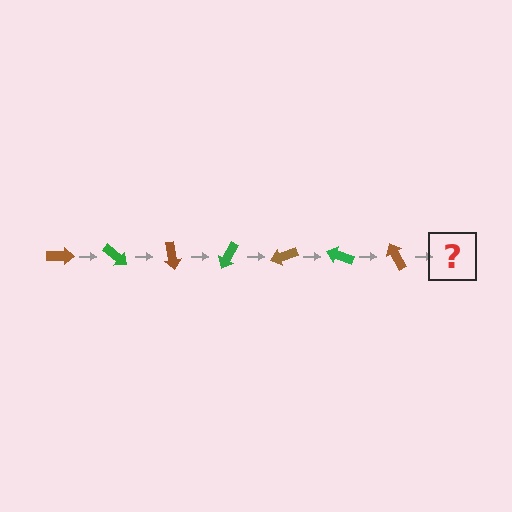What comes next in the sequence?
The next element should be a green arrow, rotated 280 degrees from the start.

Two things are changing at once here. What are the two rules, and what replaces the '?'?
The two rules are that it rotates 40 degrees each step and the color cycles through brown and green. The '?' should be a green arrow, rotated 280 degrees from the start.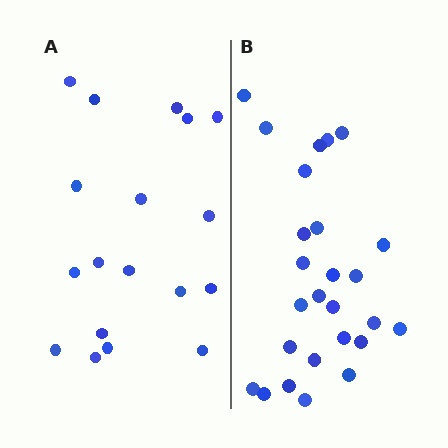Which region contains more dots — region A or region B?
Region B (the right region) has more dots.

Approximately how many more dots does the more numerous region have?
Region B has roughly 8 or so more dots than region A.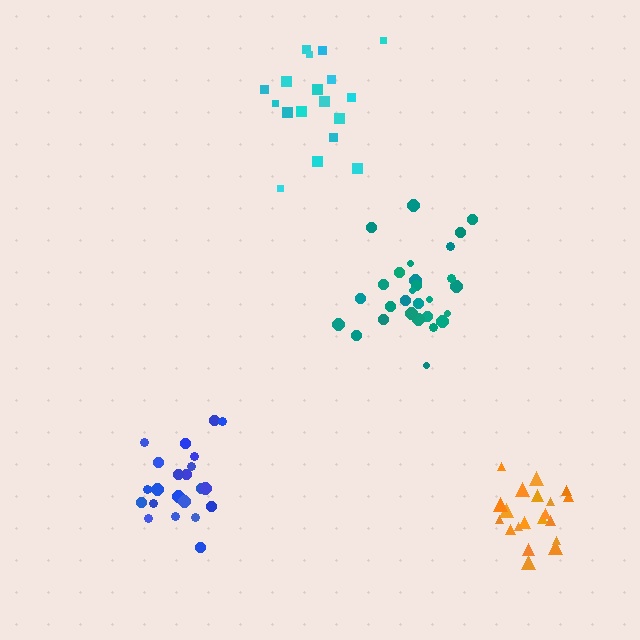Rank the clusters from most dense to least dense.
orange, blue, teal, cyan.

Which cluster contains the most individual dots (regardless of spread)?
Teal (28).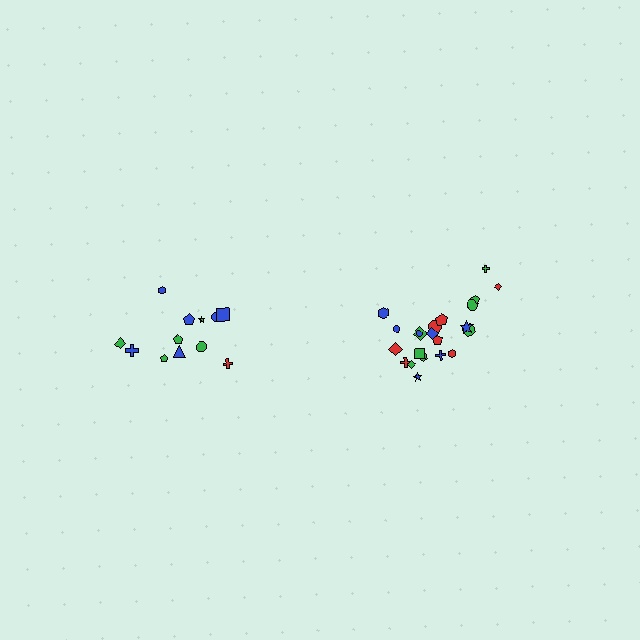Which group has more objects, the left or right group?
The right group.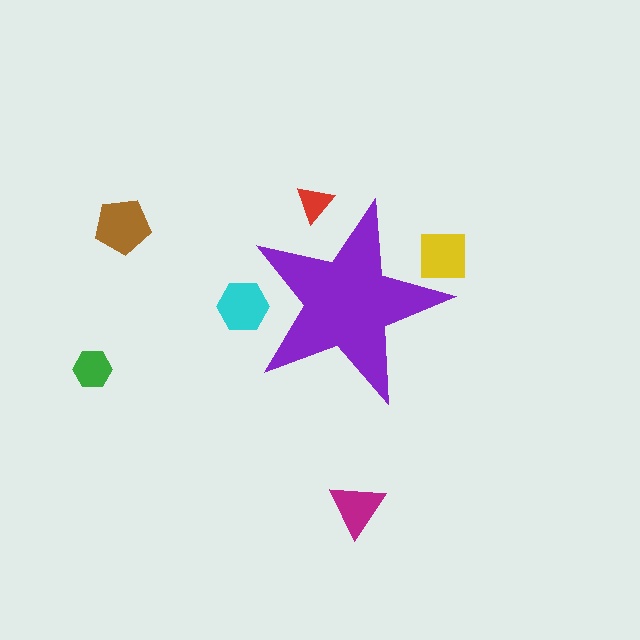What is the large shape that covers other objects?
A purple star.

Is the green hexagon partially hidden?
No, the green hexagon is fully visible.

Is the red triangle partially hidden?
Yes, the red triangle is partially hidden behind the purple star.